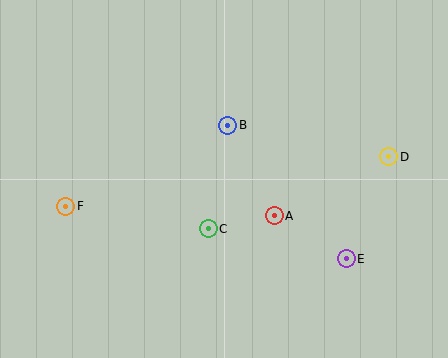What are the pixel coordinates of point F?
Point F is at (66, 206).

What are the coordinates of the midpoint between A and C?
The midpoint between A and C is at (241, 222).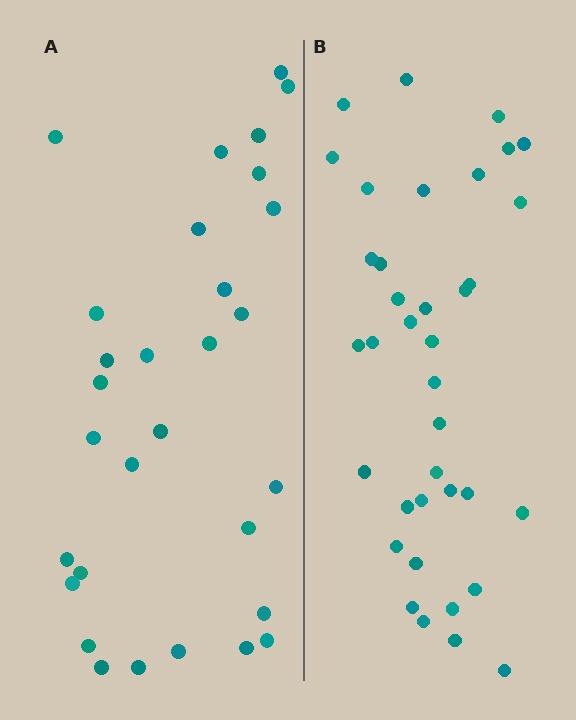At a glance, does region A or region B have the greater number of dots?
Region B (the right region) has more dots.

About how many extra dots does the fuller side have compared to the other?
Region B has roughly 8 or so more dots than region A.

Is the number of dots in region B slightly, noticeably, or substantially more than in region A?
Region B has only slightly more — the two regions are fairly close. The ratio is roughly 1.2 to 1.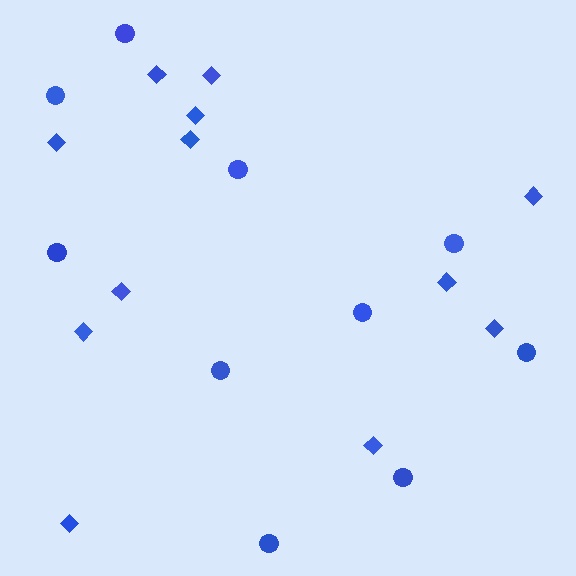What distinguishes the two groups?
There are 2 groups: one group of diamonds (12) and one group of circles (10).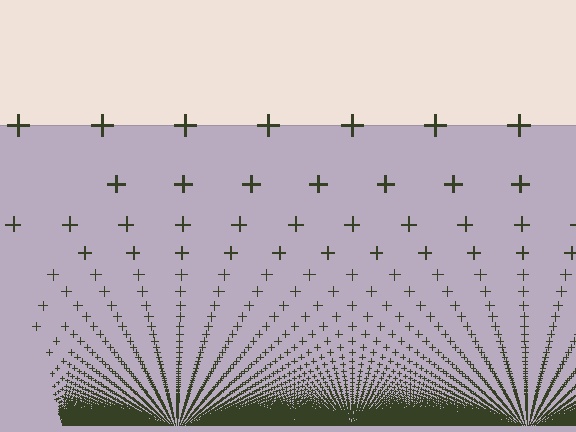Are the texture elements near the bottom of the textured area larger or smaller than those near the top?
Smaller. The gradient is inverted — elements near the bottom are smaller and denser.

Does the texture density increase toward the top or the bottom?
Density increases toward the bottom.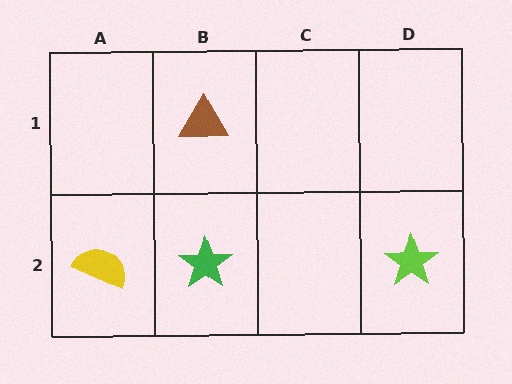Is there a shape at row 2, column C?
No, that cell is empty.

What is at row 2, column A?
A yellow semicircle.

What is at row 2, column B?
A green star.